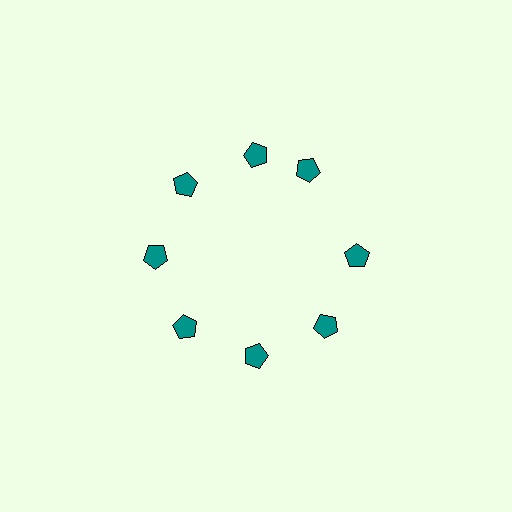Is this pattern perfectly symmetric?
No. The 8 teal pentagons are arranged in a ring, but one element near the 2 o'clock position is rotated out of alignment along the ring, breaking the 8-fold rotational symmetry.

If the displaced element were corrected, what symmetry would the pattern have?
It would have 8-fold rotational symmetry — the pattern would map onto itself every 45 degrees.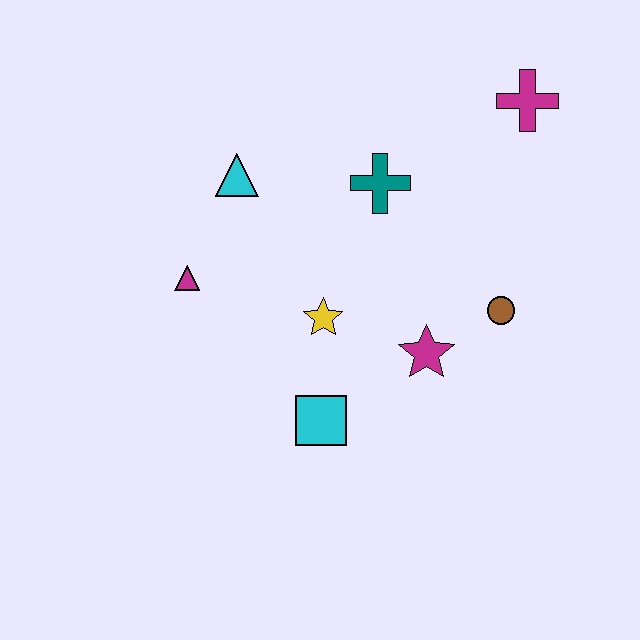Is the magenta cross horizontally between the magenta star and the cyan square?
No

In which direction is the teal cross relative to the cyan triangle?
The teal cross is to the right of the cyan triangle.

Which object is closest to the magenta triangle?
The cyan triangle is closest to the magenta triangle.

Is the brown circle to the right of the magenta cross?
No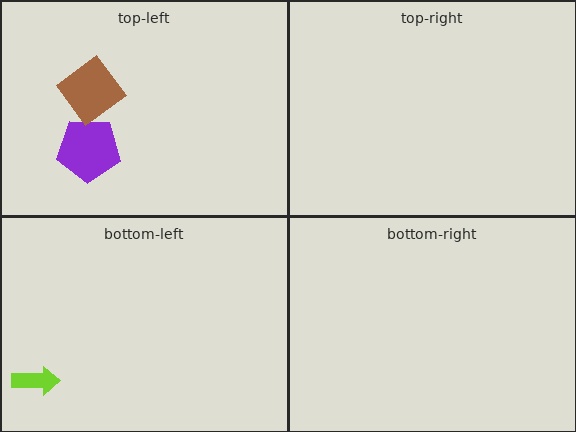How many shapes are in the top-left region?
2.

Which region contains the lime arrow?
The bottom-left region.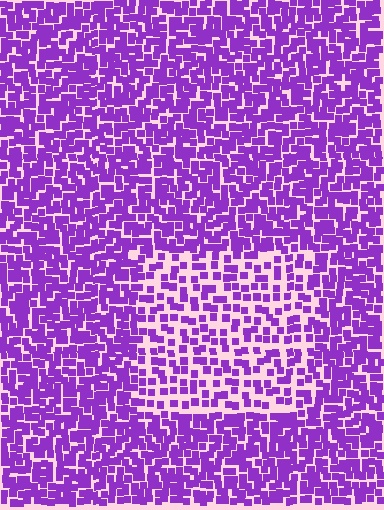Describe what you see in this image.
The image contains small purple elements arranged at two different densities. A rectangle-shaped region is visible where the elements are less densely packed than the surrounding area.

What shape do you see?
I see a rectangle.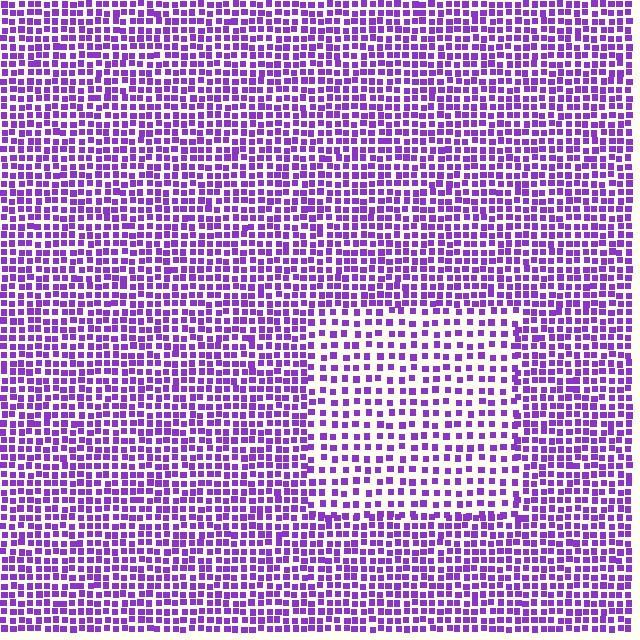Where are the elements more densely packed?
The elements are more densely packed outside the rectangle boundary.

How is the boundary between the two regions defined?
The boundary is defined by a change in element density (approximately 1.8x ratio). All elements are the same color, size, and shape.